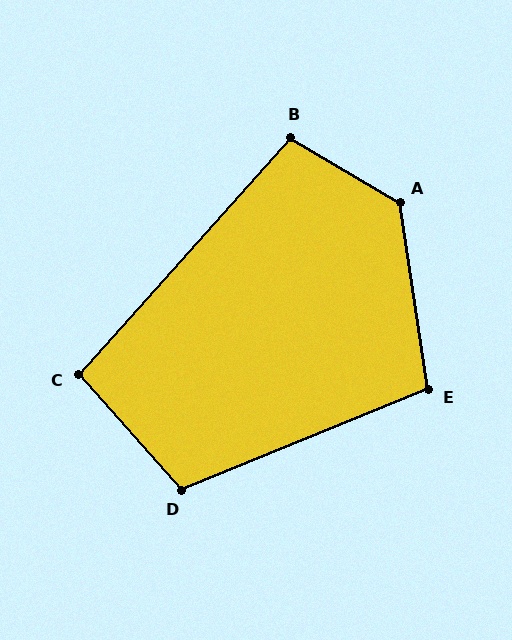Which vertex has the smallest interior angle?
C, at approximately 97 degrees.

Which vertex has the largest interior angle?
A, at approximately 129 degrees.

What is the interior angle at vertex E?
Approximately 104 degrees (obtuse).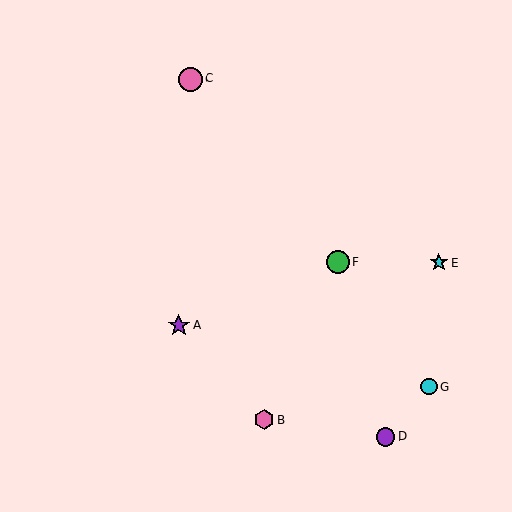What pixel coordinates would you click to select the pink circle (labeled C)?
Click at (191, 79) to select the pink circle C.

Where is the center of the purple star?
The center of the purple star is at (179, 325).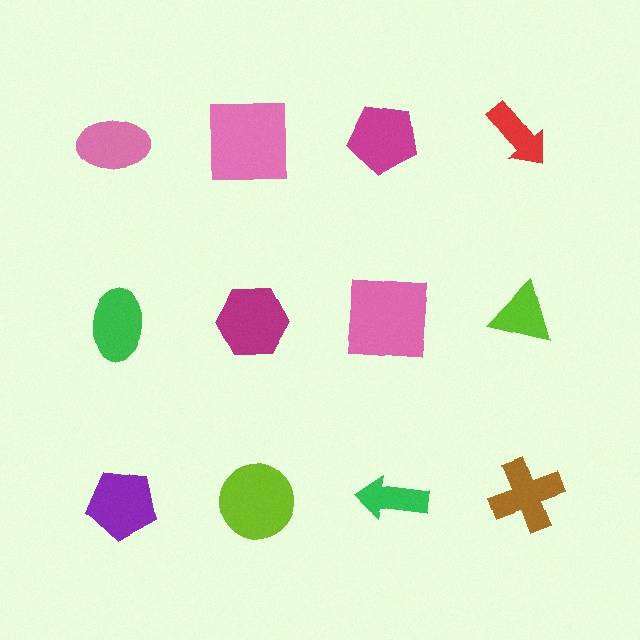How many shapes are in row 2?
4 shapes.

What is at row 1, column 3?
A magenta pentagon.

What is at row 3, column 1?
A purple pentagon.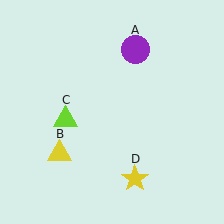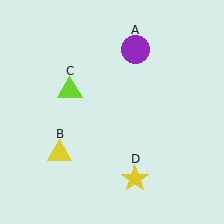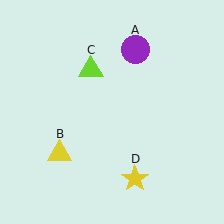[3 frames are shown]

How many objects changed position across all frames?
1 object changed position: lime triangle (object C).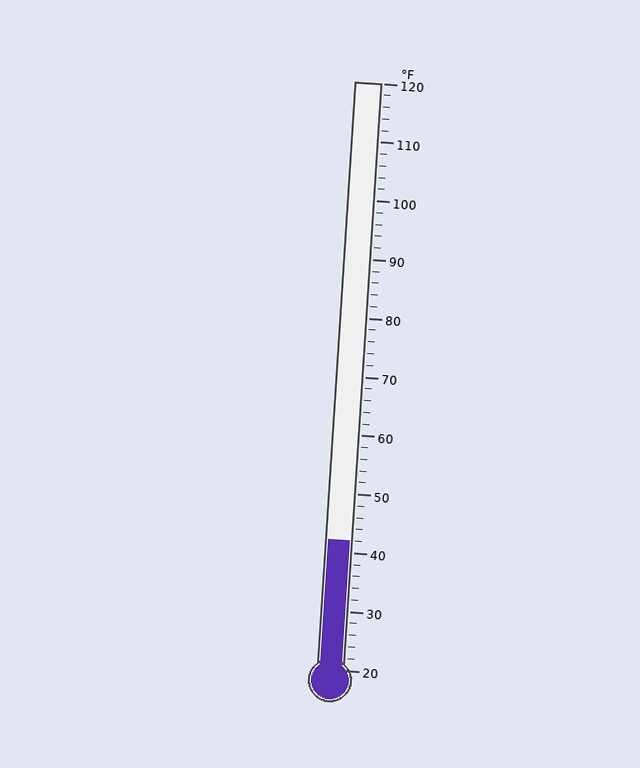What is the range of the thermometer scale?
The thermometer scale ranges from 20°F to 120°F.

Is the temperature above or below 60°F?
The temperature is below 60°F.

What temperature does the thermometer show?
The thermometer shows approximately 42°F.